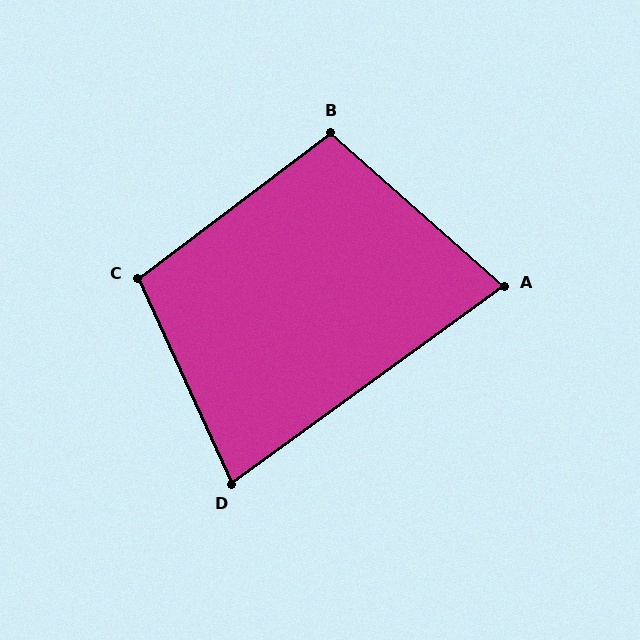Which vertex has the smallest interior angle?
A, at approximately 77 degrees.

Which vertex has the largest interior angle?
C, at approximately 103 degrees.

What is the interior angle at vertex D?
Approximately 79 degrees (acute).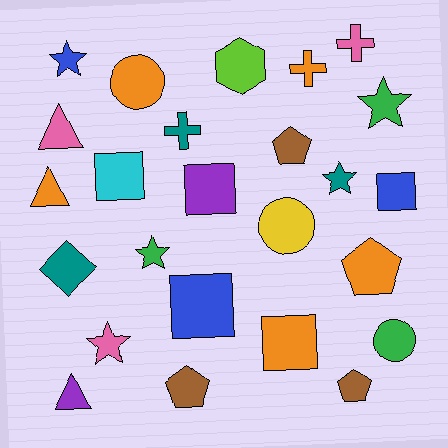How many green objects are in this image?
There are 3 green objects.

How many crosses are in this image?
There are 3 crosses.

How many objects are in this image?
There are 25 objects.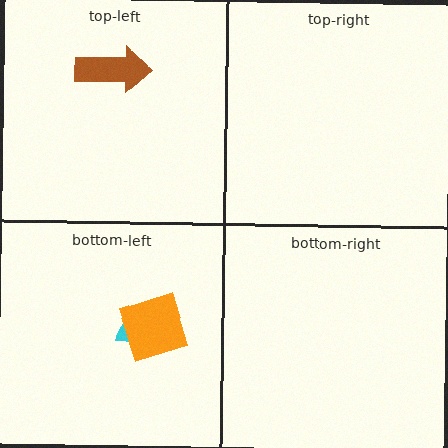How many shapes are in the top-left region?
1.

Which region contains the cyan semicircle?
The bottom-left region.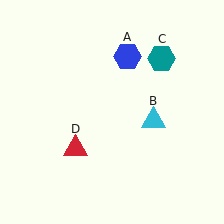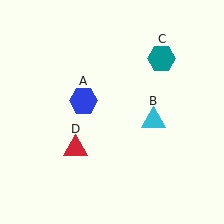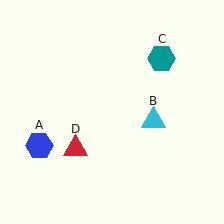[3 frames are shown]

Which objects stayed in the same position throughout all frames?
Cyan triangle (object B) and teal hexagon (object C) and red triangle (object D) remained stationary.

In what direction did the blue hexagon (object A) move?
The blue hexagon (object A) moved down and to the left.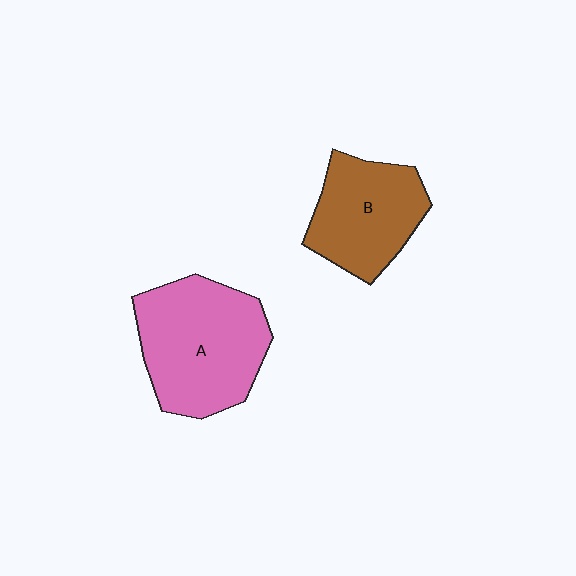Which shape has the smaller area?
Shape B (brown).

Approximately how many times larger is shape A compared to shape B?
Approximately 1.4 times.